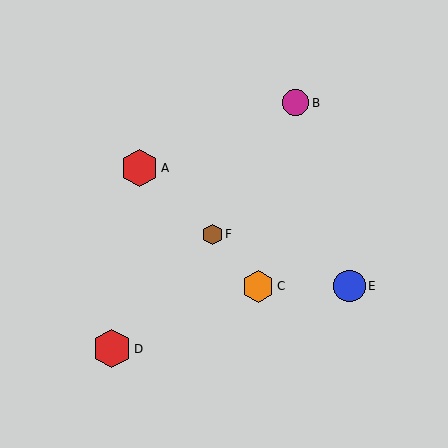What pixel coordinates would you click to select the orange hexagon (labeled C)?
Click at (258, 286) to select the orange hexagon C.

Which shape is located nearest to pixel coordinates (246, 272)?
The orange hexagon (labeled C) at (258, 286) is nearest to that location.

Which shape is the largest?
The red hexagon (labeled D) is the largest.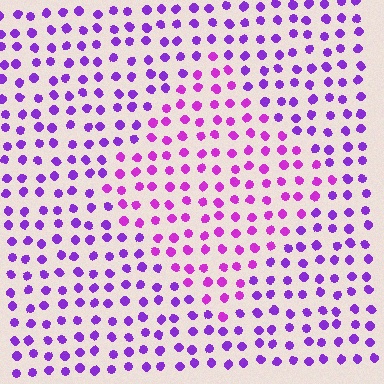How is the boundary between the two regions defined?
The boundary is defined purely by a slight shift in hue (about 25 degrees). Spacing, size, and orientation are identical on both sides.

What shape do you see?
I see a diamond.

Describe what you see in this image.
The image is filled with small purple elements in a uniform arrangement. A diamond-shaped region is visible where the elements are tinted to a slightly different hue, forming a subtle color boundary.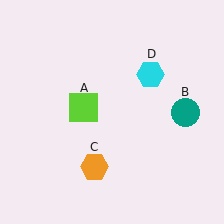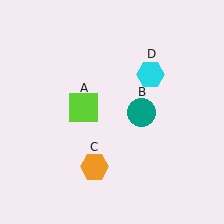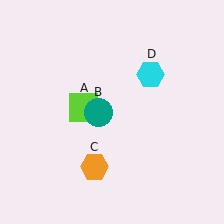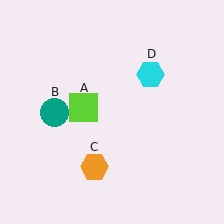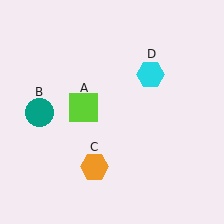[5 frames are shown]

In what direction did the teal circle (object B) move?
The teal circle (object B) moved left.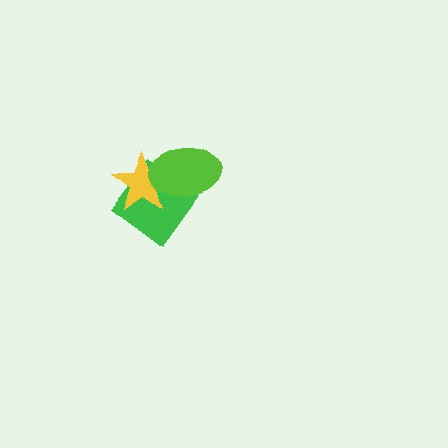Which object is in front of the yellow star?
The lime ellipse is in front of the yellow star.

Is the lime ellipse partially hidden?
No, no other shape covers it.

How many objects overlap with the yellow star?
2 objects overlap with the yellow star.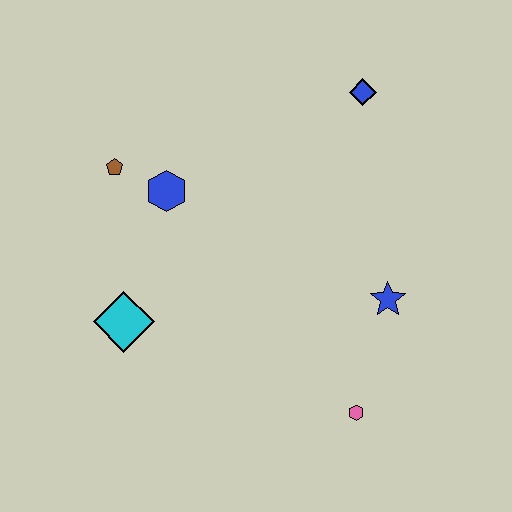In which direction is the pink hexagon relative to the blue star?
The pink hexagon is below the blue star.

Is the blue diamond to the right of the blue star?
No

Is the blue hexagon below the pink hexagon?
No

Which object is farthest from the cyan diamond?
The blue diamond is farthest from the cyan diamond.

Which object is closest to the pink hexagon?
The blue star is closest to the pink hexagon.